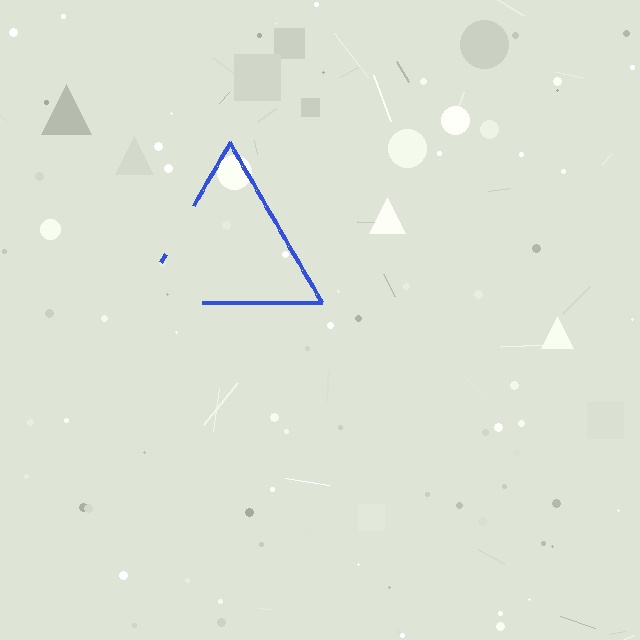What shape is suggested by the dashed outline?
The dashed outline suggests a triangle.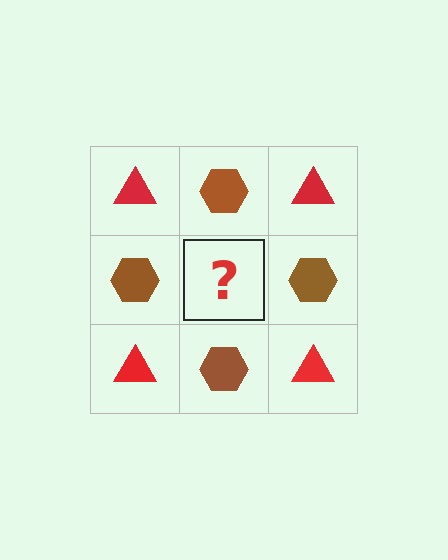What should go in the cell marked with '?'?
The missing cell should contain a red triangle.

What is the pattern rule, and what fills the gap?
The rule is that it alternates red triangle and brown hexagon in a checkerboard pattern. The gap should be filled with a red triangle.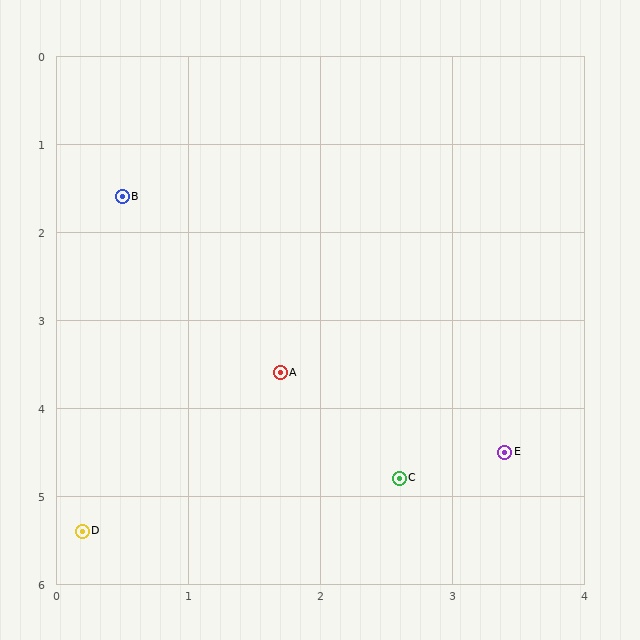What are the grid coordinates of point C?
Point C is at approximately (2.6, 4.8).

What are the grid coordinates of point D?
Point D is at approximately (0.2, 5.4).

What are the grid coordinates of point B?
Point B is at approximately (0.5, 1.6).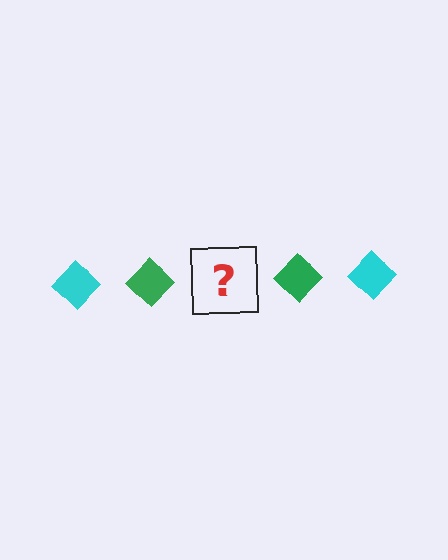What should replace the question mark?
The question mark should be replaced with a cyan diamond.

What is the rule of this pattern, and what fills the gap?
The rule is that the pattern cycles through cyan, green diamonds. The gap should be filled with a cyan diamond.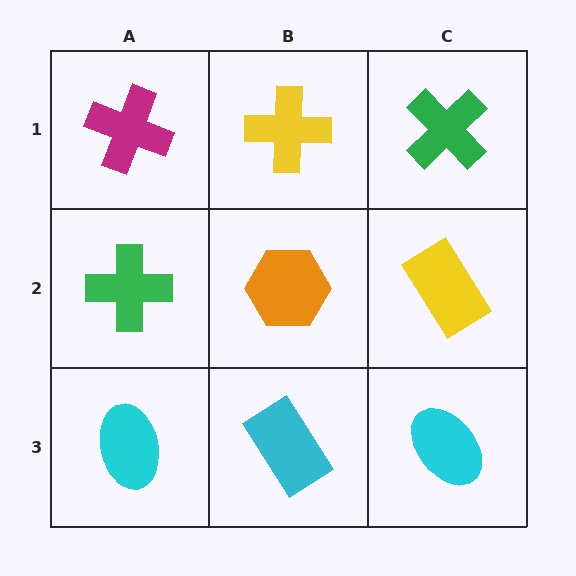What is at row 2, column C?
A yellow rectangle.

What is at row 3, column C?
A cyan ellipse.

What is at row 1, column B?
A yellow cross.